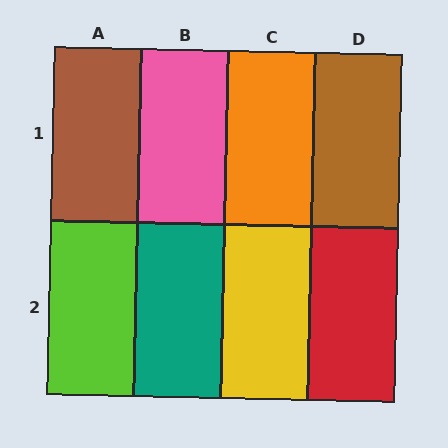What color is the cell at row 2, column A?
Lime.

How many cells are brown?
2 cells are brown.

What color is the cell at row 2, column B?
Teal.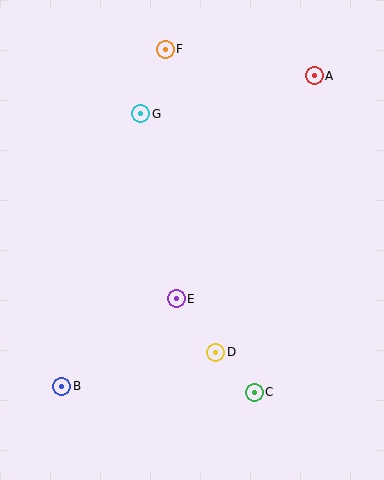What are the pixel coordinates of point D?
Point D is at (216, 352).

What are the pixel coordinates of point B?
Point B is at (62, 386).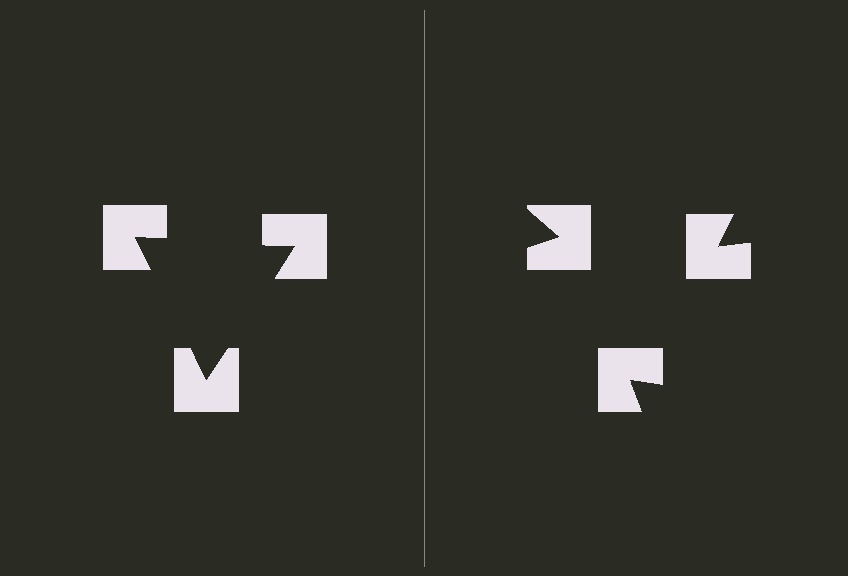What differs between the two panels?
The notched squares are positioned identically on both sides; only the wedge orientations differ. On the left they align to a triangle; on the right they are misaligned.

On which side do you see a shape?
An illusory triangle appears on the left side. On the right side the wedge cuts are rotated, so no coherent shape forms.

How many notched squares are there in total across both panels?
6 — 3 on each side.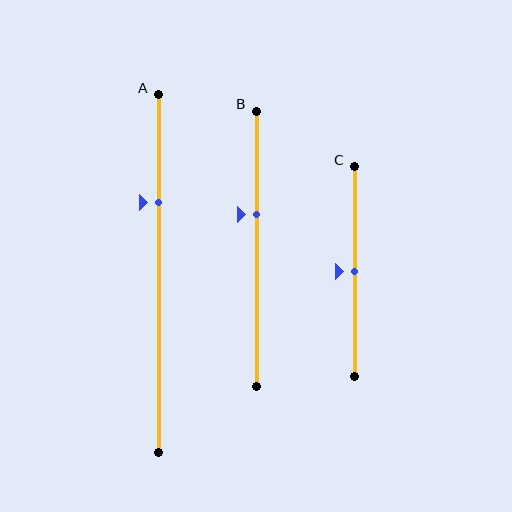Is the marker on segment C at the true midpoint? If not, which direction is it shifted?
Yes, the marker on segment C is at the true midpoint.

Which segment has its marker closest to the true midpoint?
Segment C has its marker closest to the true midpoint.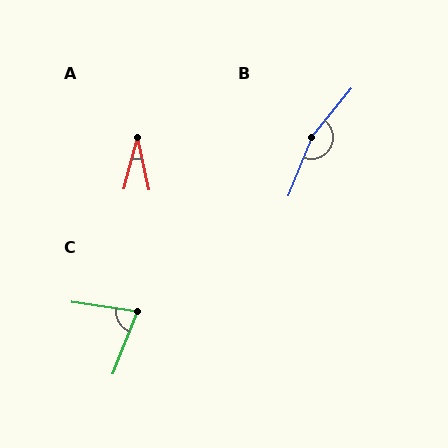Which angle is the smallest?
A, at approximately 28 degrees.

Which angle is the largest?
B, at approximately 162 degrees.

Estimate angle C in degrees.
Approximately 77 degrees.